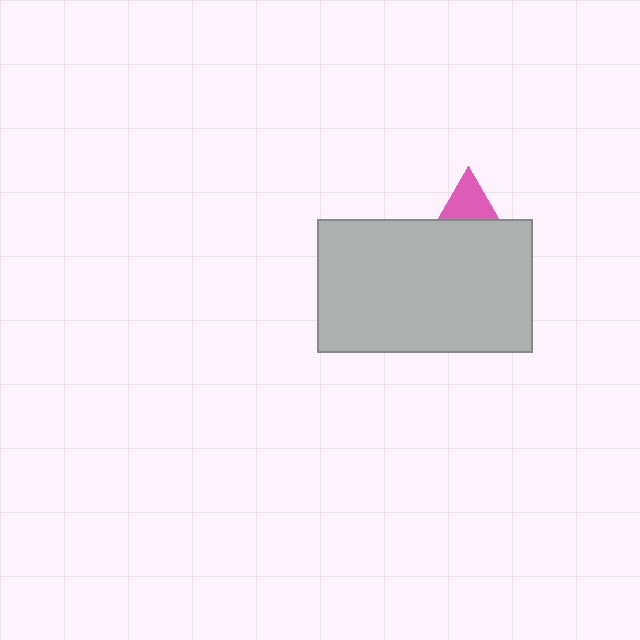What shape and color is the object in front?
The object in front is a light gray rectangle.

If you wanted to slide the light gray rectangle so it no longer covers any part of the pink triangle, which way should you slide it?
Slide it down — that is the most direct way to separate the two shapes.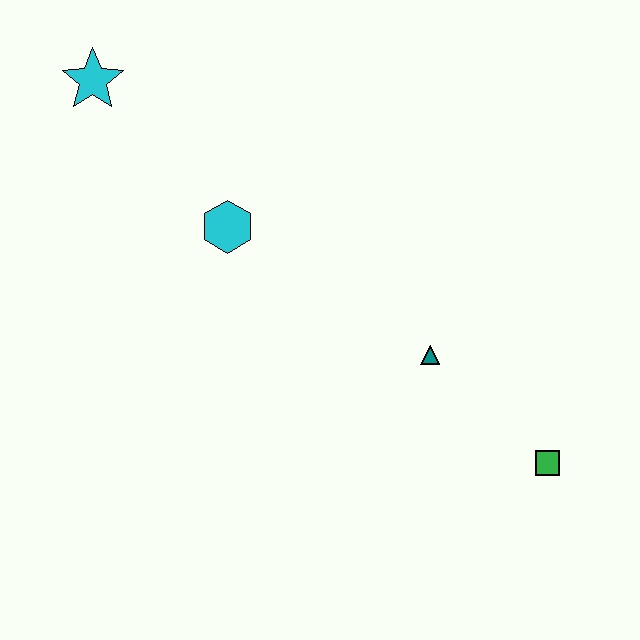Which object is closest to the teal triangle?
The green square is closest to the teal triangle.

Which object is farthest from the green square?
The cyan star is farthest from the green square.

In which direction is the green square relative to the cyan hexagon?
The green square is to the right of the cyan hexagon.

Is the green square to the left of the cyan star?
No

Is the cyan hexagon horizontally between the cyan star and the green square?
Yes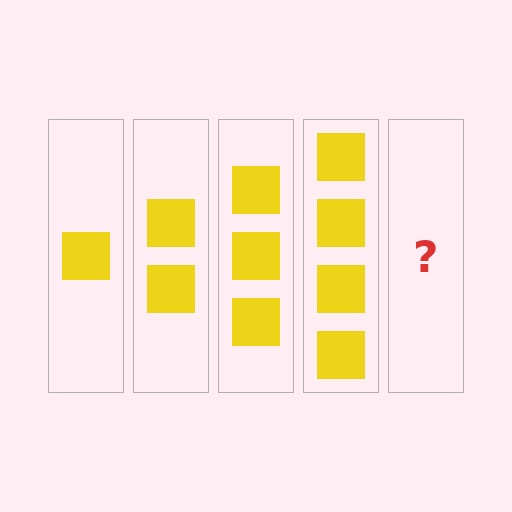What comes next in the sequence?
The next element should be 5 squares.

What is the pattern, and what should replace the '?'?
The pattern is that each step adds one more square. The '?' should be 5 squares.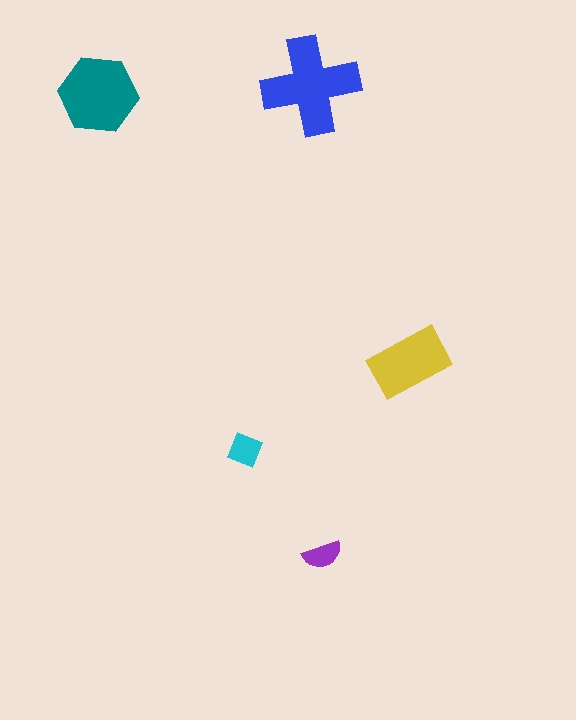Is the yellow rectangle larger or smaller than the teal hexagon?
Smaller.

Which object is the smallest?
The purple semicircle.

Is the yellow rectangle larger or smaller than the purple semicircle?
Larger.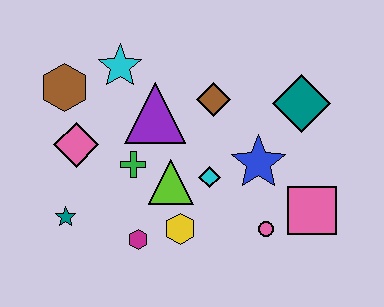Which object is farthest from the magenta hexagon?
The teal diamond is farthest from the magenta hexagon.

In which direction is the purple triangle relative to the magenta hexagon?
The purple triangle is above the magenta hexagon.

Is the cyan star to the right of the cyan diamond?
No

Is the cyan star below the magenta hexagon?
No